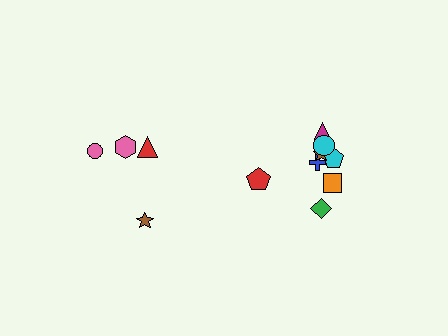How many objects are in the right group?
There are 8 objects.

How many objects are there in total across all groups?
There are 12 objects.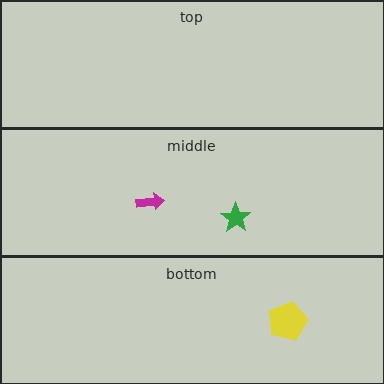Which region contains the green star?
The middle region.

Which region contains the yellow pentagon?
The bottom region.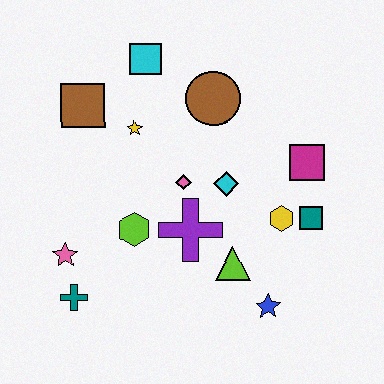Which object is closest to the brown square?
The yellow star is closest to the brown square.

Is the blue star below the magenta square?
Yes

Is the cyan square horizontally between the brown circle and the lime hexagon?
Yes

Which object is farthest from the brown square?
The blue star is farthest from the brown square.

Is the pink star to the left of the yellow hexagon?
Yes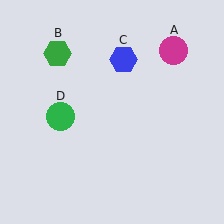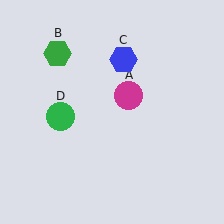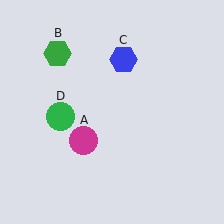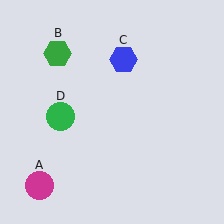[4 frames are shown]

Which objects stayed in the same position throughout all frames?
Green hexagon (object B) and blue hexagon (object C) and green circle (object D) remained stationary.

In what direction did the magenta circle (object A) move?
The magenta circle (object A) moved down and to the left.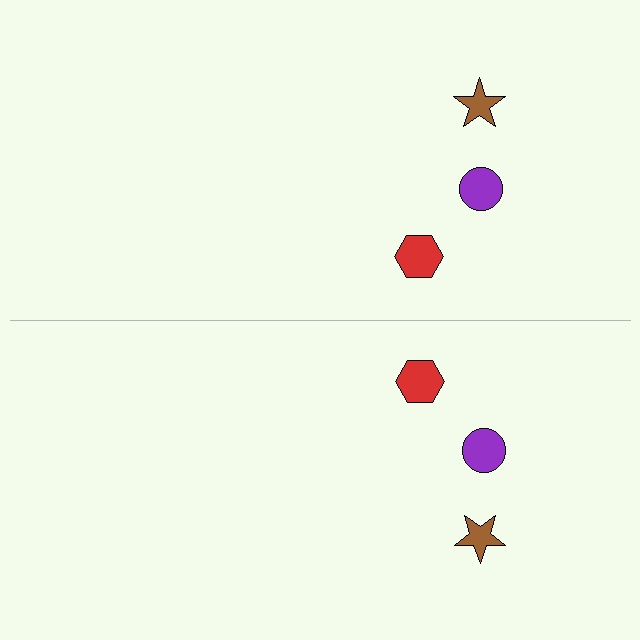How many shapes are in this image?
There are 6 shapes in this image.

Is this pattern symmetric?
Yes, this pattern has bilateral (reflection) symmetry.